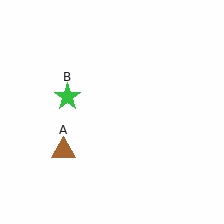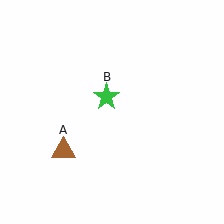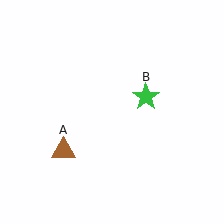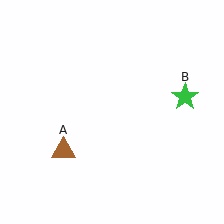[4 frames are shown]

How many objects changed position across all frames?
1 object changed position: green star (object B).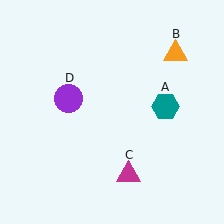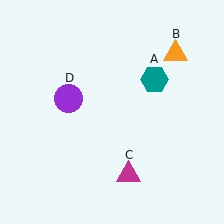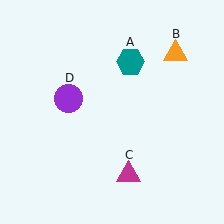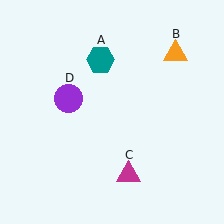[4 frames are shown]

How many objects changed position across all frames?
1 object changed position: teal hexagon (object A).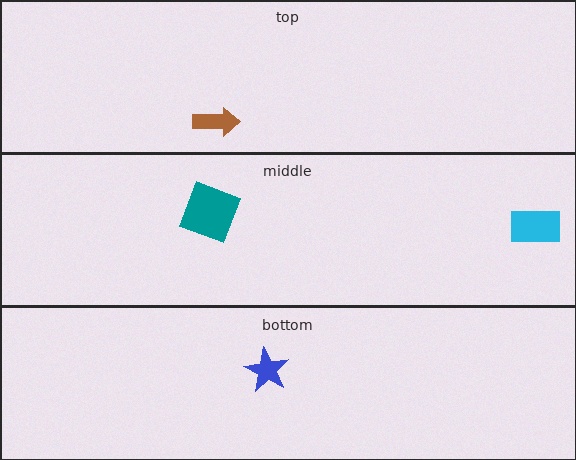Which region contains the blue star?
The bottom region.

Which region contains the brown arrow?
The top region.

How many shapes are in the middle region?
2.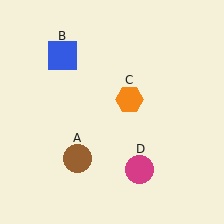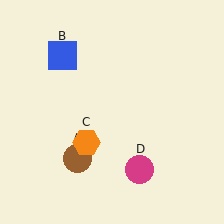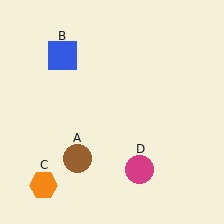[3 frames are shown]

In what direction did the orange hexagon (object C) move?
The orange hexagon (object C) moved down and to the left.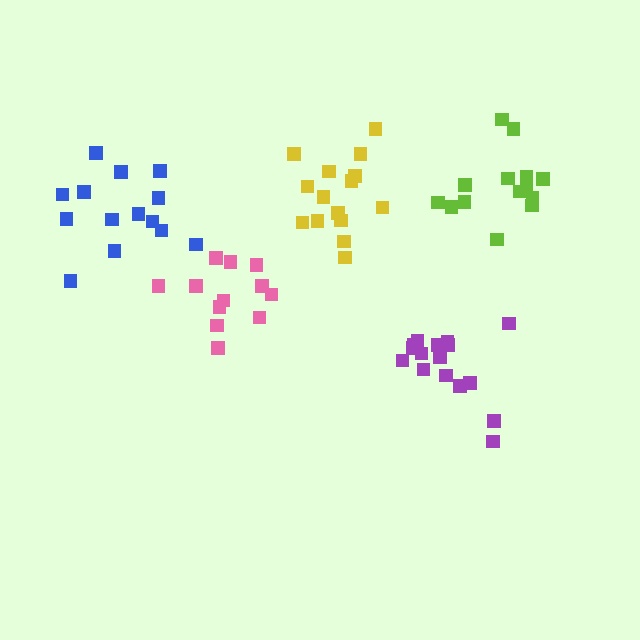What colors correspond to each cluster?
The clusters are colored: pink, purple, blue, yellow, lime.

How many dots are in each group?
Group 1: 12 dots, Group 2: 16 dots, Group 3: 14 dots, Group 4: 15 dots, Group 5: 14 dots (71 total).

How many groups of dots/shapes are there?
There are 5 groups.